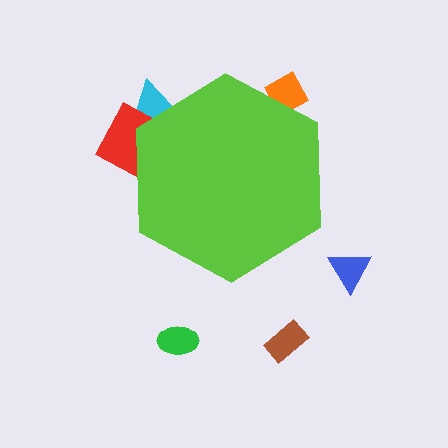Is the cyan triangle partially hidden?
Yes, the cyan triangle is partially hidden behind the lime hexagon.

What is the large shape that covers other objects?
A lime hexagon.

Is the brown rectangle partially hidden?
No, the brown rectangle is fully visible.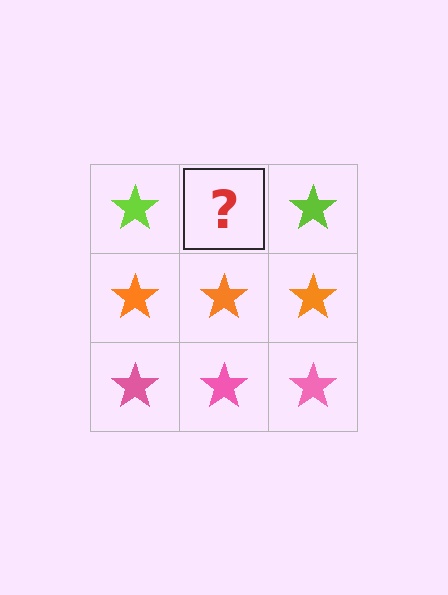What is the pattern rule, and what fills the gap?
The rule is that each row has a consistent color. The gap should be filled with a lime star.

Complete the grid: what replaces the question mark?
The question mark should be replaced with a lime star.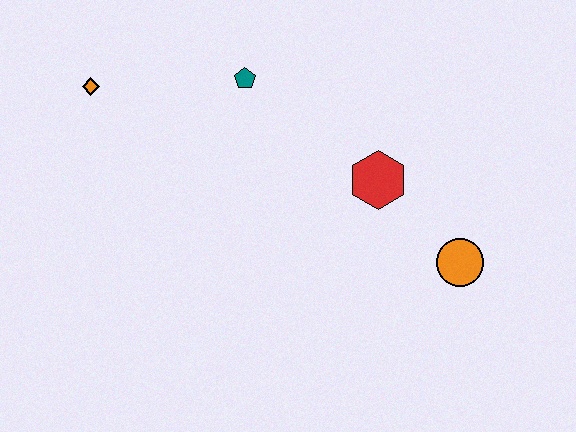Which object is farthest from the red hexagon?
The orange diamond is farthest from the red hexagon.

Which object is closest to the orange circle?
The red hexagon is closest to the orange circle.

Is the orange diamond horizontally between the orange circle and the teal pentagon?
No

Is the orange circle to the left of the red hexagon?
No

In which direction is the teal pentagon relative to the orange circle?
The teal pentagon is to the left of the orange circle.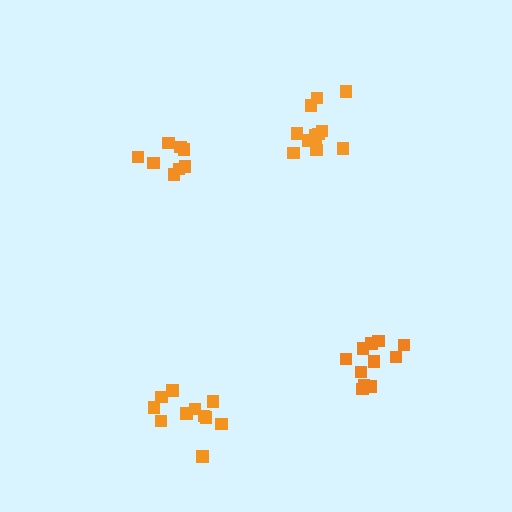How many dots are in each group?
Group 1: 8 dots, Group 2: 12 dots, Group 3: 11 dots, Group 4: 11 dots (42 total).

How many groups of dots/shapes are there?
There are 4 groups.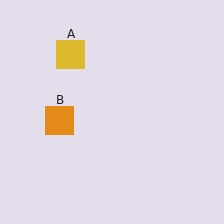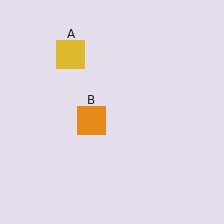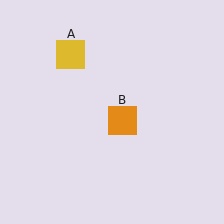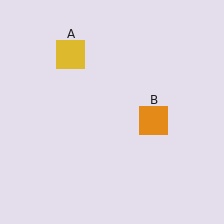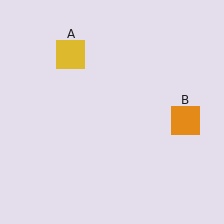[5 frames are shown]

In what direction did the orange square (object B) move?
The orange square (object B) moved right.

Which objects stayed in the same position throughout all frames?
Yellow square (object A) remained stationary.